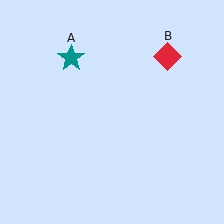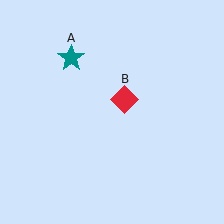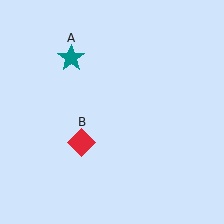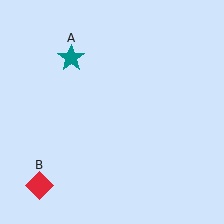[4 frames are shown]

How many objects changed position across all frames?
1 object changed position: red diamond (object B).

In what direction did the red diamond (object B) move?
The red diamond (object B) moved down and to the left.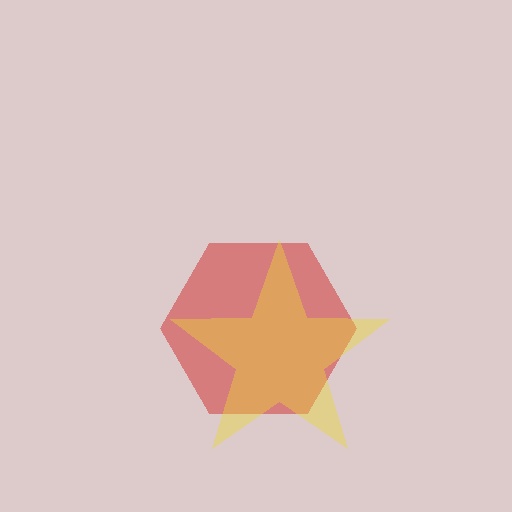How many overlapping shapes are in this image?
There are 2 overlapping shapes in the image.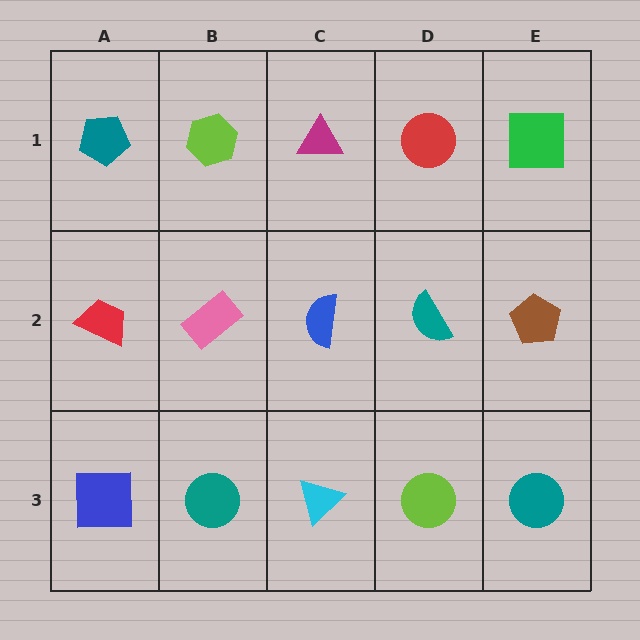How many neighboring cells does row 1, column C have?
3.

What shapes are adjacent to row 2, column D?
A red circle (row 1, column D), a lime circle (row 3, column D), a blue semicircle (row 2, column C), a brown pentagon (row 2, column E).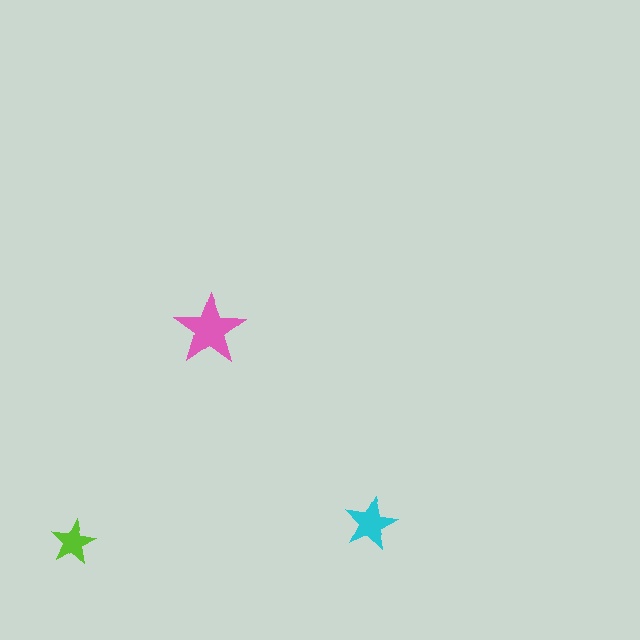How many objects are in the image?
There are 3 objects in the image.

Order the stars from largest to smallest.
the pink one, the cyan one, the lime one.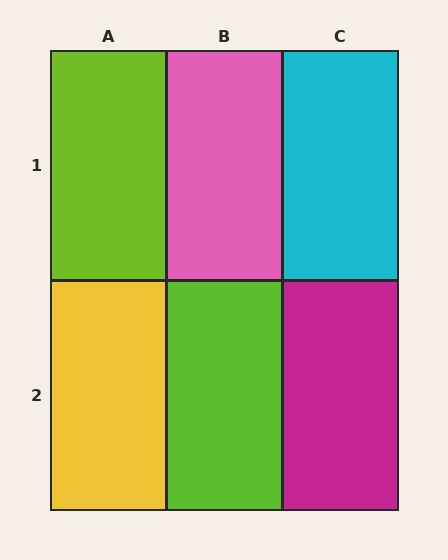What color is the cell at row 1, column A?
Lime.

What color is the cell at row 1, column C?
Cyan.